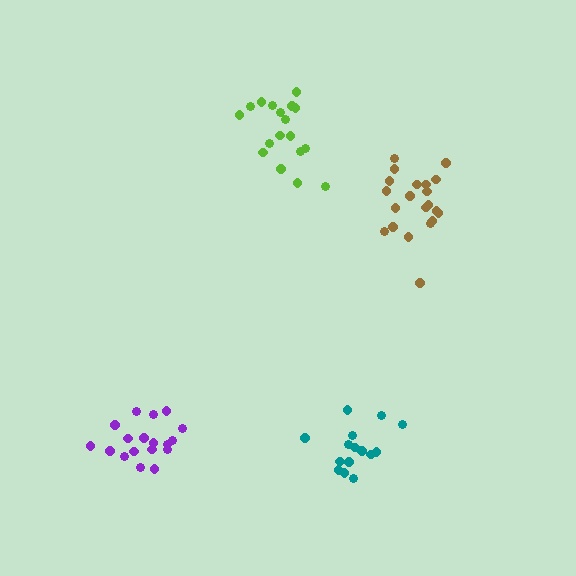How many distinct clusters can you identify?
There are 4 distinct clusters.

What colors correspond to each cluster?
The clusters are colored: purple, brown, teal, lime.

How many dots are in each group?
Group 1: 18 dots, Group 2: 21 dots, Group 3: 15 dots, Group 4: 18 dots (72 total).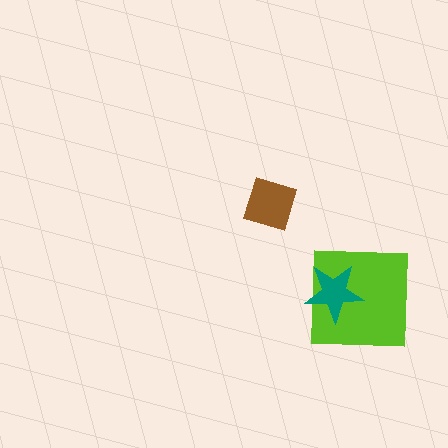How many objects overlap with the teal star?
1 object overlaps with the teal star.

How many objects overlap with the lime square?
1 object overlaps with the lime square.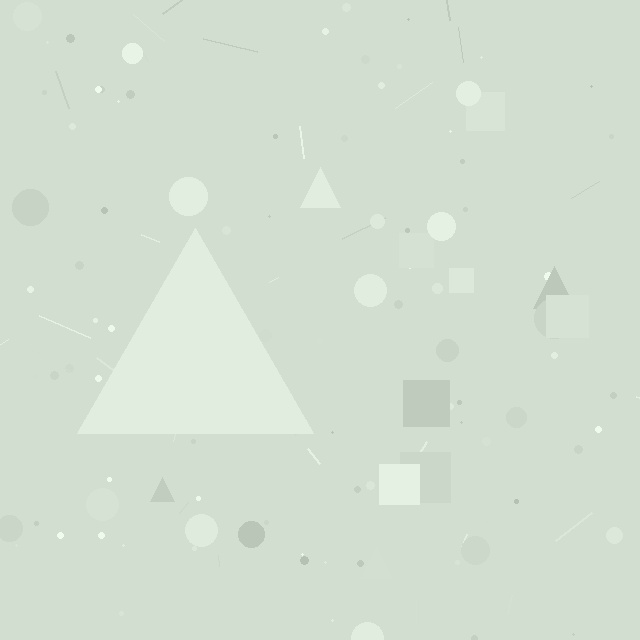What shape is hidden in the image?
A triangle is hidden in the image.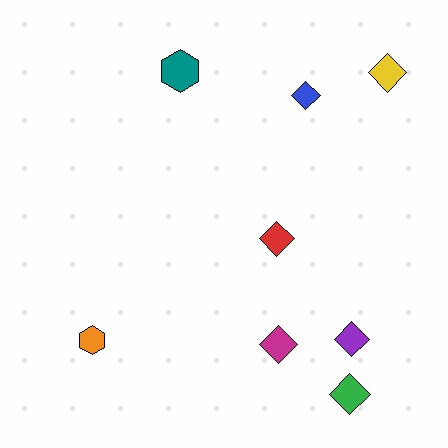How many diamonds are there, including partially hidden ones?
There are 6 diamonds.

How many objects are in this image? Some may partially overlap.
There are 8 objects.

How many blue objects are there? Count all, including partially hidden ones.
There is 1 blue object.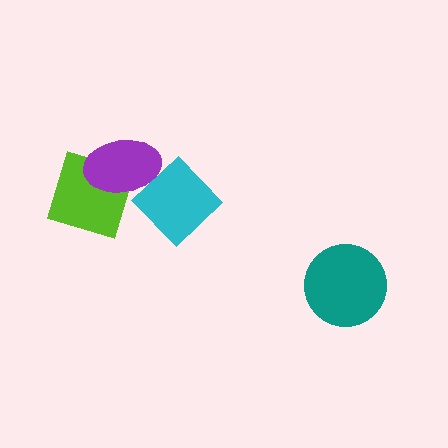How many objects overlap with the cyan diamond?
0 objects overlap with the cyan diamond.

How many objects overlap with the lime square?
1 object overlaps with the lime square.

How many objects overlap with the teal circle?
0 objects overlap with the teal circle.